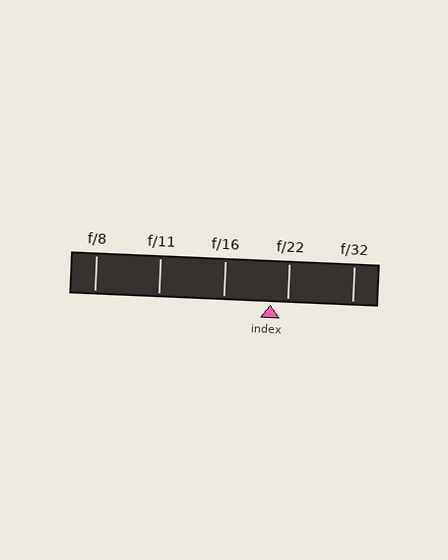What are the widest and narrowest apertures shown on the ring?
The widest aperture shown is f/8 and the narrowest is f/32.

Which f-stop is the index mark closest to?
The index mark is closest to f/22.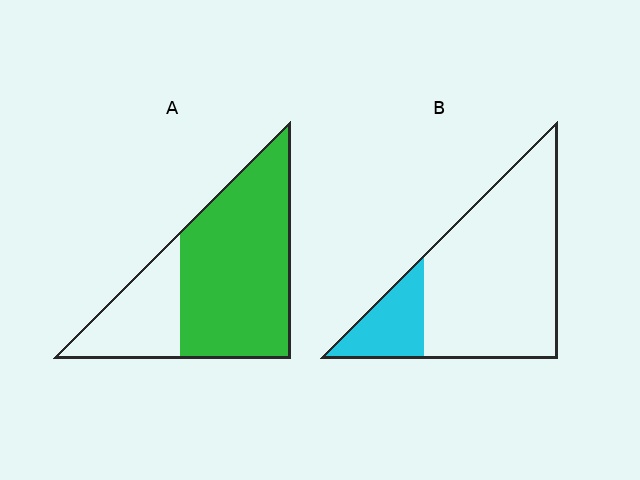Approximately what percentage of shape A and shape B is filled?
A is approximately 70% and B is approximately 20%.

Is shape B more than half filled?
No.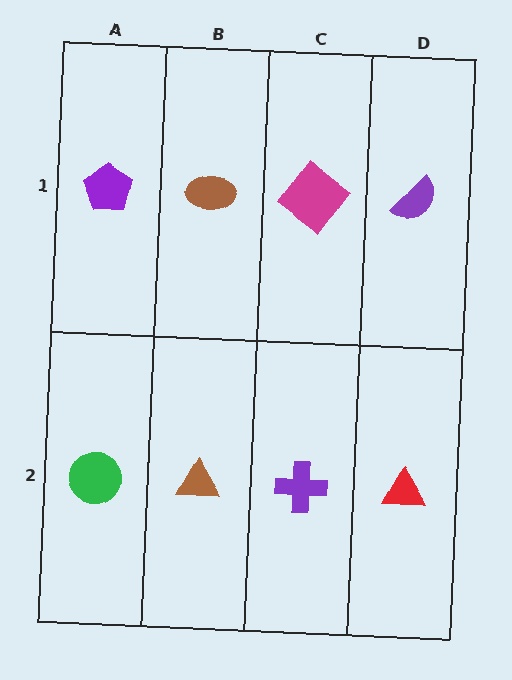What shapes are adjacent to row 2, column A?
A purple pentagon (row 1, column A), a brown triangle (row 2, column B).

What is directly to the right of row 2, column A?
A brown triangle.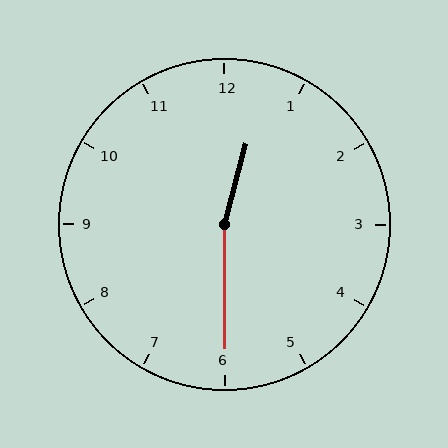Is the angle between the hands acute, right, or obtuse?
It is obtuse.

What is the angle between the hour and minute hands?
Approximately 165 degrees.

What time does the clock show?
12:30.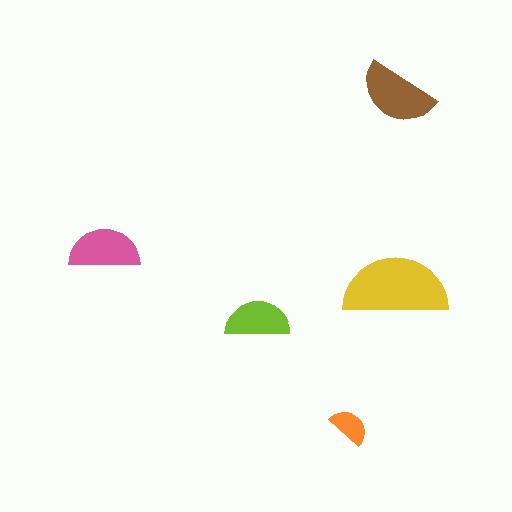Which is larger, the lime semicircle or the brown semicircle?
The brown one.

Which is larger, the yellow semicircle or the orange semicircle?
The yellow one.